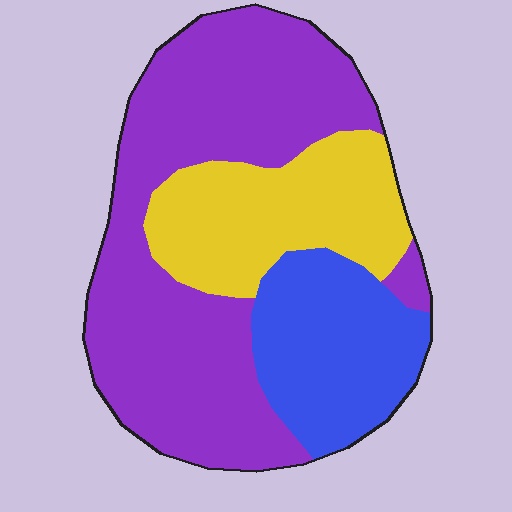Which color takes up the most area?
Purple, at roughly 55%.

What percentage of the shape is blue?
Blue takes up less than a quarter of the shape.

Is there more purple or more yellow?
Purple.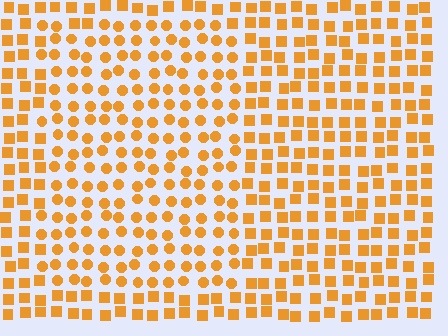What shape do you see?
I see a rectangle.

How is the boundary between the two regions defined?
The boundary is defined by a change in element shape: circles inside vs. squares outside. All elements share the same color and spacing.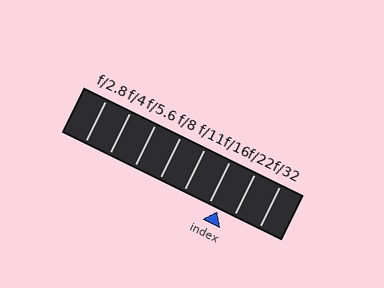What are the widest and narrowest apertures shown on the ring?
The widest aperture shown is f/2.8 and the narrowest is f/32.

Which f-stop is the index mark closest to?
The index mark is closest to f/16.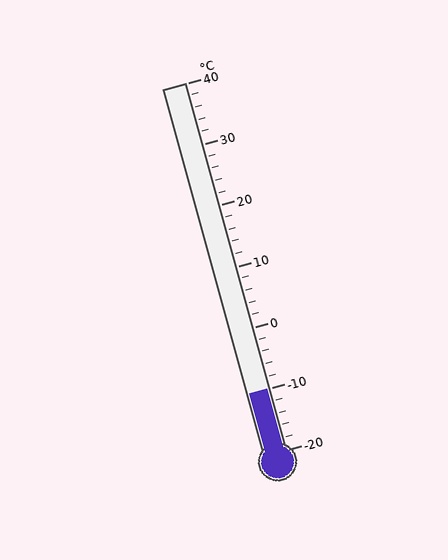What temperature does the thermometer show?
The thermometer shows approximately -10°C.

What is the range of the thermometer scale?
The thermometer scale ranges from -20°C to 40°C.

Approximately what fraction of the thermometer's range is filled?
The thermometer is filled to approximately 15% of its range.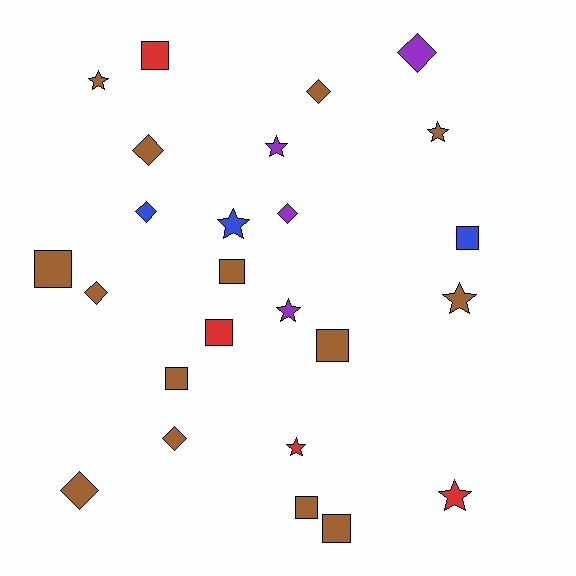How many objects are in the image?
There are 25 objects.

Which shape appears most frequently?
Square, with 9 objects.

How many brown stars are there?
There are 3 brown stars.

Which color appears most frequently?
Brown, with 14 objects.